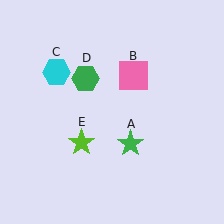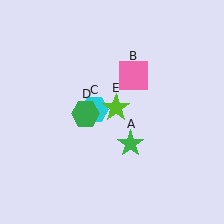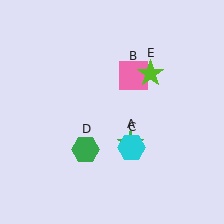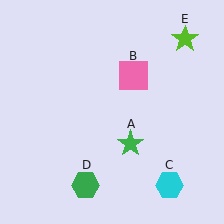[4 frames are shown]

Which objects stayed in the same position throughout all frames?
Green star (object A) and pink square (object B) remained stationary.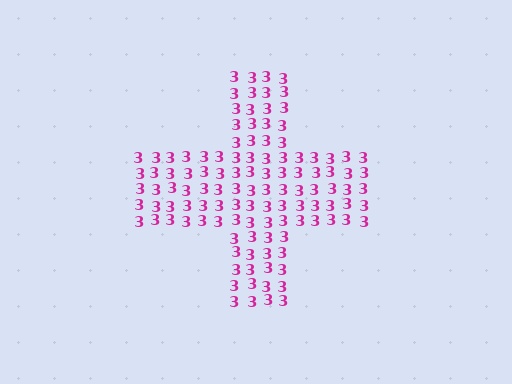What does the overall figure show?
The overall figure shows a cross.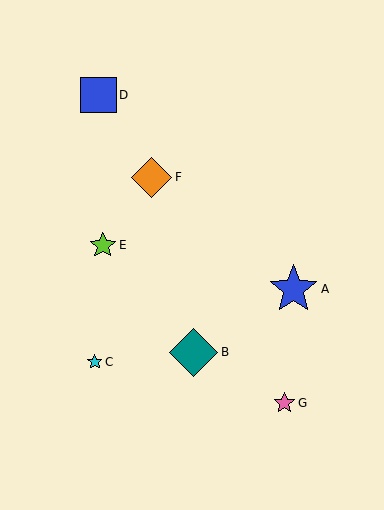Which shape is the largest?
The blue star (labeled A) is the largest.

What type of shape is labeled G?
Shape G is a pink star.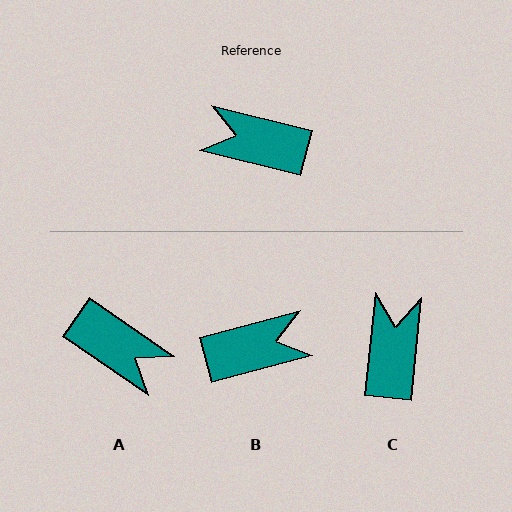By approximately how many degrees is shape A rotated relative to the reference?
Approximately 159 degrees counter-clockwise.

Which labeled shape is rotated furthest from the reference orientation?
A, about 159 degrees away.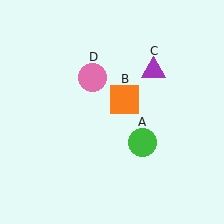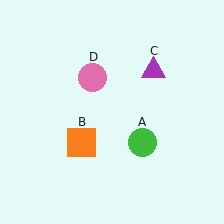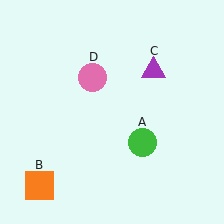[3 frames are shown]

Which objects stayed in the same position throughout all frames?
Green circle (object A) and purple triangle (object C) and pink circle (object D) remained stationary.